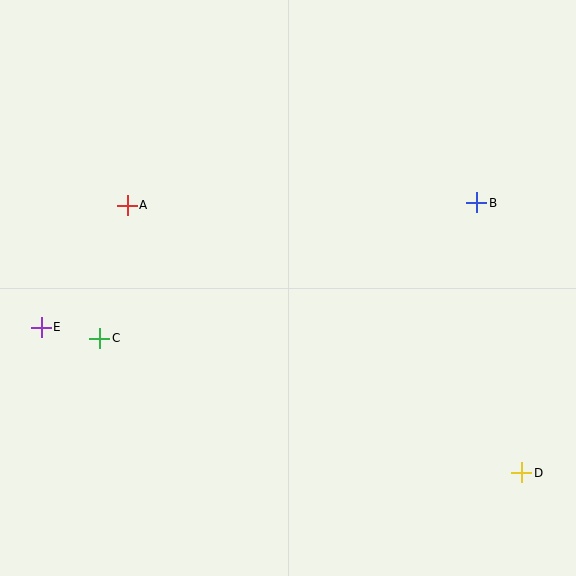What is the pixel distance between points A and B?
The distance between A and B is 350 pixels.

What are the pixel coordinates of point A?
Point A is at (127, 205).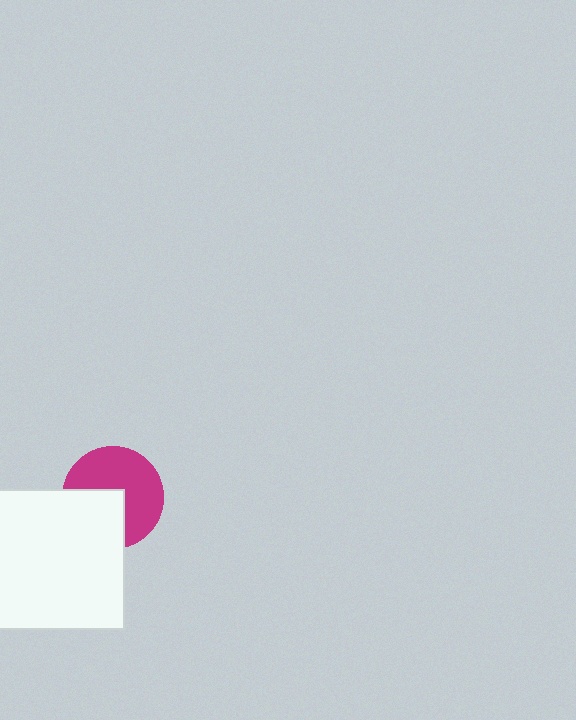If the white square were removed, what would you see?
You would see the complete magenta circle.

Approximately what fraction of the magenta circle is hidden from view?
Roughly 39% of the magenta circle is hidden behind the white square.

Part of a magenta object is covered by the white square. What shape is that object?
It is a circle.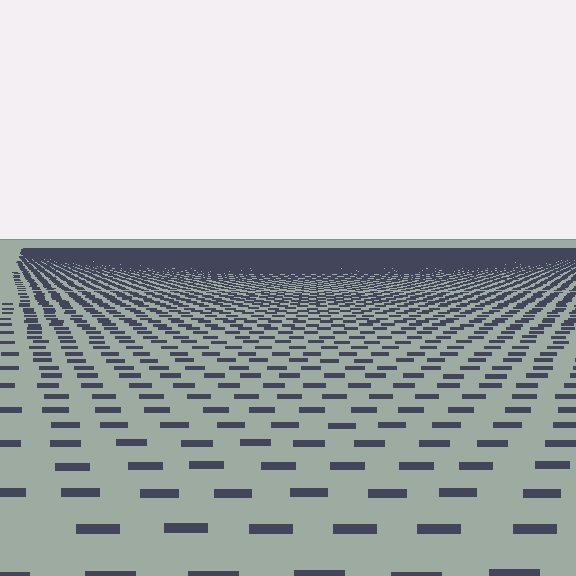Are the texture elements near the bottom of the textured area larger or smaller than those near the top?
Larger. Near the bottom, elements are closer to the viewer and appear at a bigger on-screen size.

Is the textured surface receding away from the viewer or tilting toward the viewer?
The surface is receding away from the viewer. Texture elements get smaller and denser toward the top.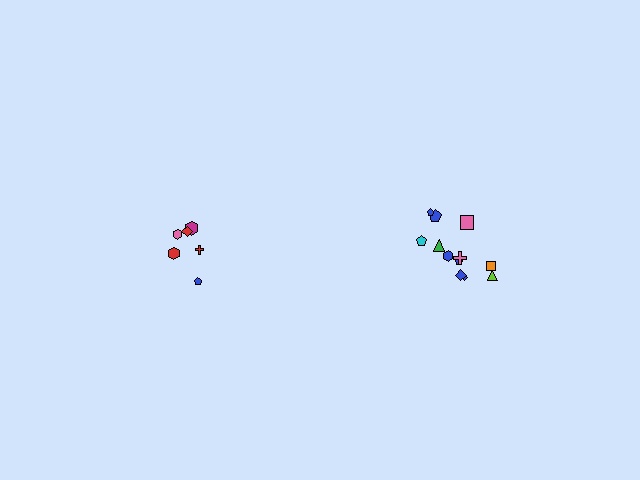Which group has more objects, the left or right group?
The right group.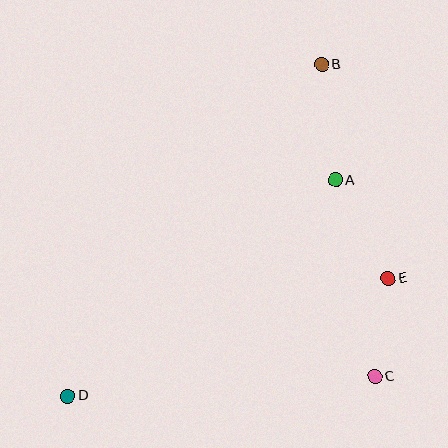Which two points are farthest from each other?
Points B and D are farthest from each other.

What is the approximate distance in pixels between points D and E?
The distance between D and E is approximately 341 pixels.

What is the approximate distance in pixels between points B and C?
The distance between B and C is approximately 316 pixels.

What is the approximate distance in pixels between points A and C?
The distance between A and C is approximately 200 pixels.